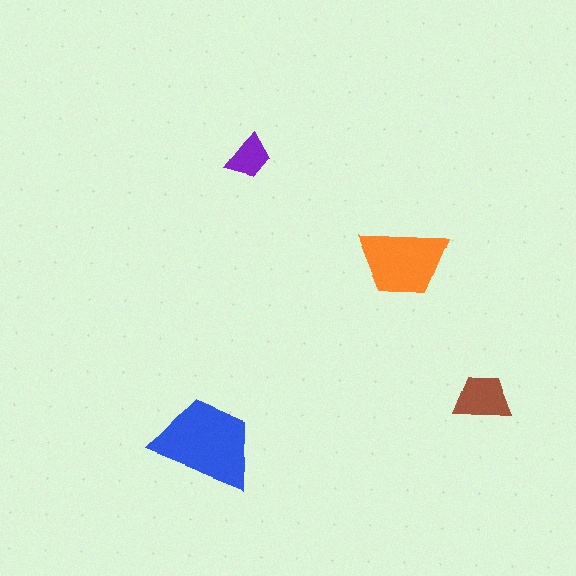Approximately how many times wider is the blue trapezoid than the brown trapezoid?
About 2 times wider.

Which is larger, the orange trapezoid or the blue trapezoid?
The blue one.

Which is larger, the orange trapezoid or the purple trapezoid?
The orange one.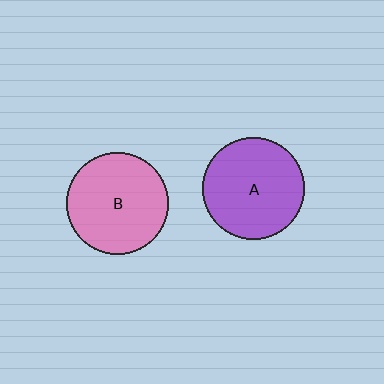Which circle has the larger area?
Circle A (purple).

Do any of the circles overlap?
No, none of the circles overlap.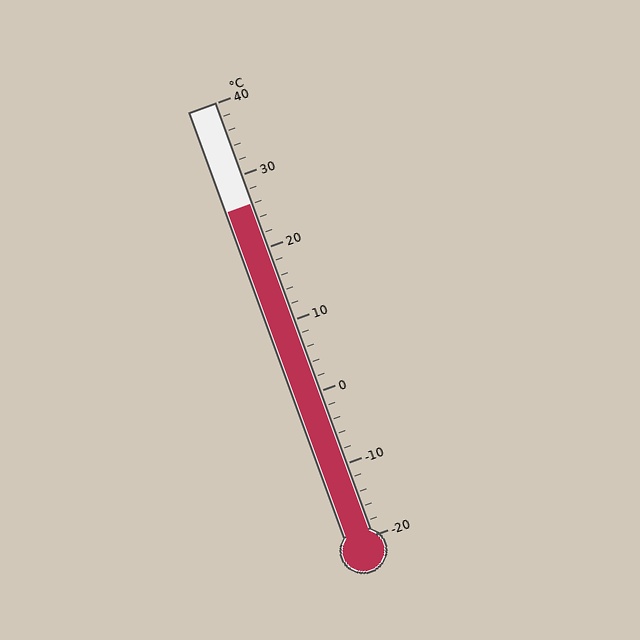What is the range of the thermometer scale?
The thermometer scale ranges from -20°C to 40°C.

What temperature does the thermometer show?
The thermometer shows approximately 26°C.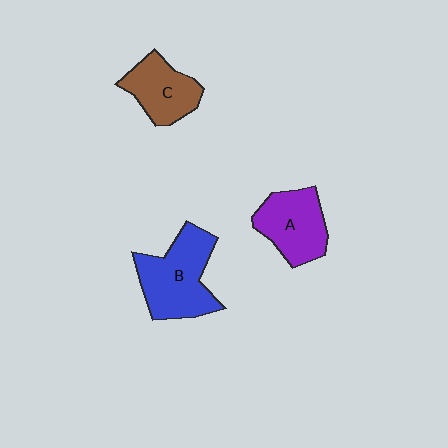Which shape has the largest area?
Shape B (blue).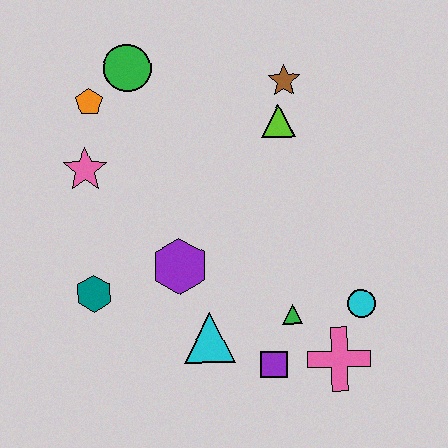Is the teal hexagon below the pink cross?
No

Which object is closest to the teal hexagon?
The purple hexagon is closest to the teal hexagon.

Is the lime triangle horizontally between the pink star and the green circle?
No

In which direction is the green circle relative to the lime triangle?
The green circle is to the left of the lime triangle.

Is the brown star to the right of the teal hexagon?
Yes